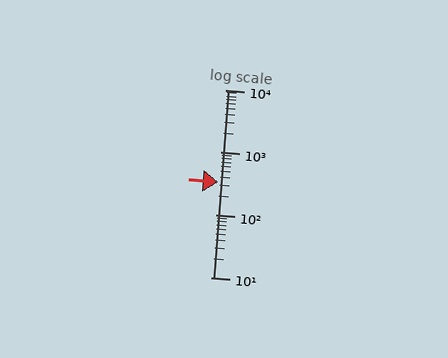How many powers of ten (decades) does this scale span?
The scale spans 3 decades, from 10 to 10000.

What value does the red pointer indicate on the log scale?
The pointer indicates approximately 330.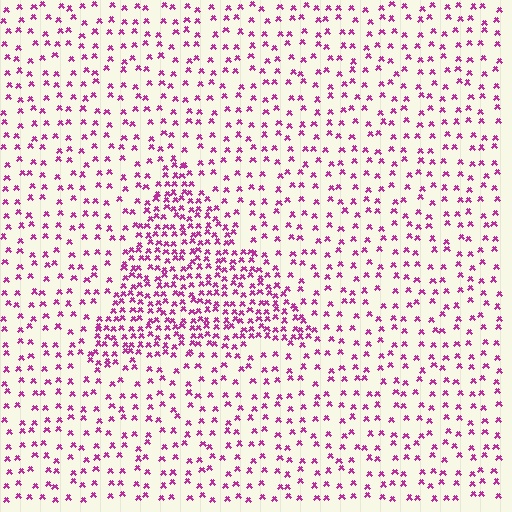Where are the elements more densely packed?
The elements are more densely packed inside the triangle boundary.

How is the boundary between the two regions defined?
The boundary is defined by a change in element density (approximately 2.3x ratio). All elements are the same color, size, and shape.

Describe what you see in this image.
The image contains small magenta elements arranged at two different densities. A triangle-shaped region is visible where the elements are more densely packed than the surrounding area.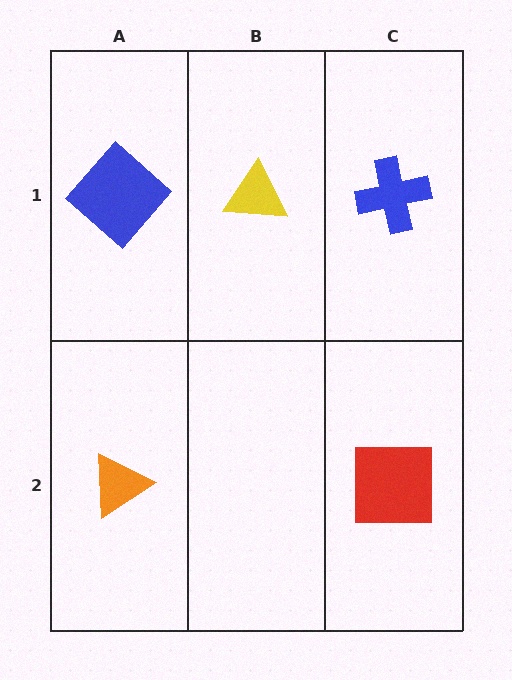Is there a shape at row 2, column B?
No, that cell is empty.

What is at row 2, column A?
An orange triangle.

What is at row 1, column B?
A yellow triangle.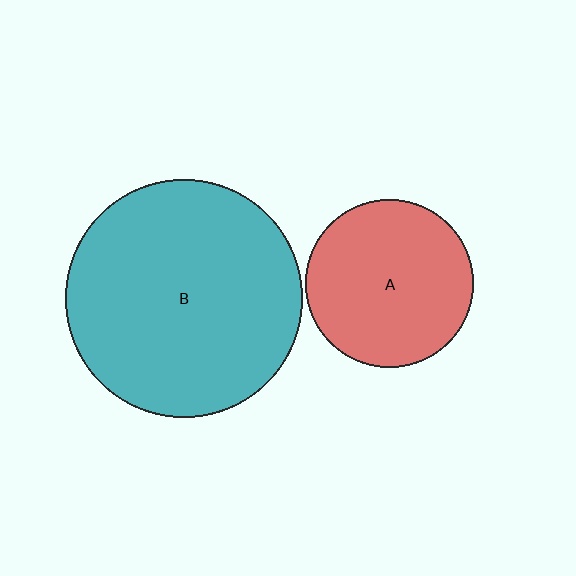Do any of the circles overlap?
No, none of the circles overlap.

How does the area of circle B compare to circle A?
Approximately 2.0 times.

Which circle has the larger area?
Circle B (teal).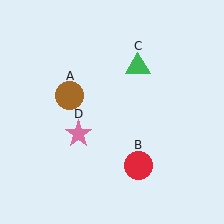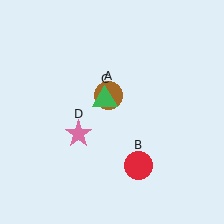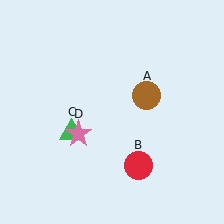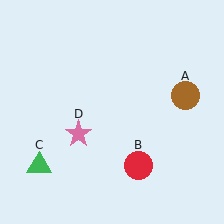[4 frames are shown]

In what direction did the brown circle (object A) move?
The brown circle (object A) moved right.